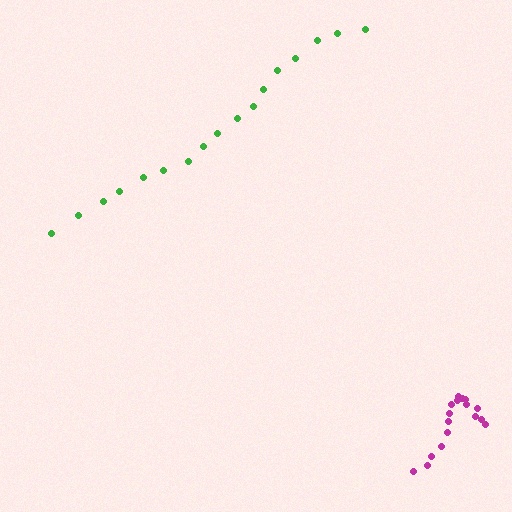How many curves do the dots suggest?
There are 2 distinct paths.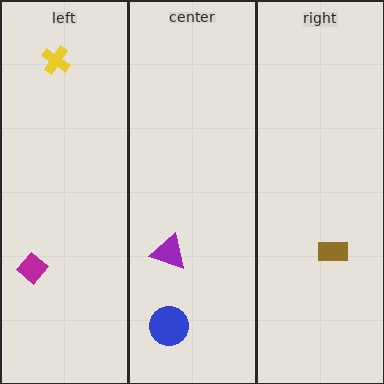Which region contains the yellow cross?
The left region.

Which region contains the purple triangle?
The center region.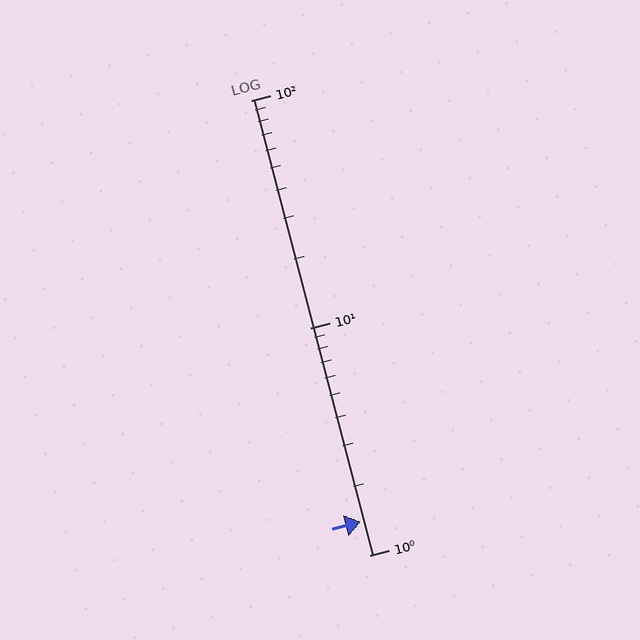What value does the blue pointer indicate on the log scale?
The pointer indicates approximately 1.4.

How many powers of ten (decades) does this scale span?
The scale spans 2 decades, from 1 to 100.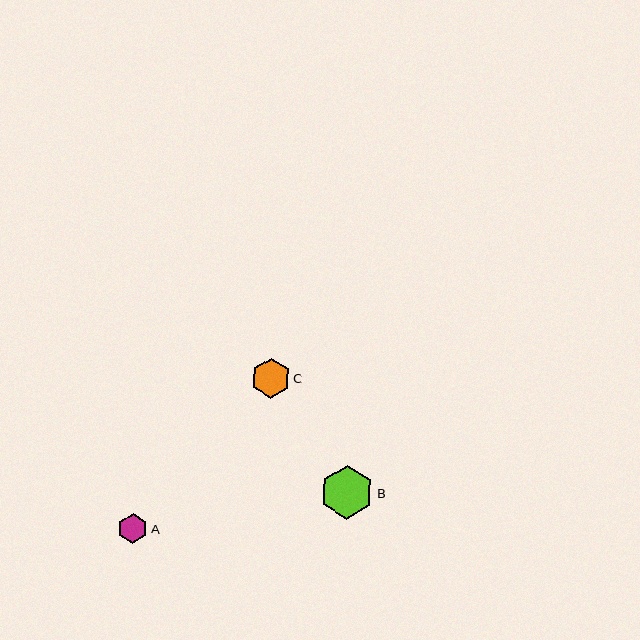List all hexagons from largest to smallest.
From largest to smallest: B, C, A.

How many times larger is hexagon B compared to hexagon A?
Hexagon B is approximately 1.8 times the size of hexagon A.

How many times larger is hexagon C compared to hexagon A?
Hexagon C is approximately 1.3 times the size of hexagon A.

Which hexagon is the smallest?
Hexagon A is the smallest with a size of approximately 30 pixels.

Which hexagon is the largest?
Hexagon B is the largest with a size of approximately 54 pixels.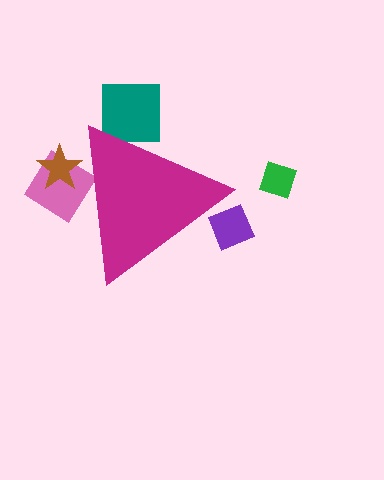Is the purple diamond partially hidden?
Yes, the purple diamond is partially hidden behind the magenta triangle.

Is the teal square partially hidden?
Yes, the teal square is partially hidden behind the magenta triangle.